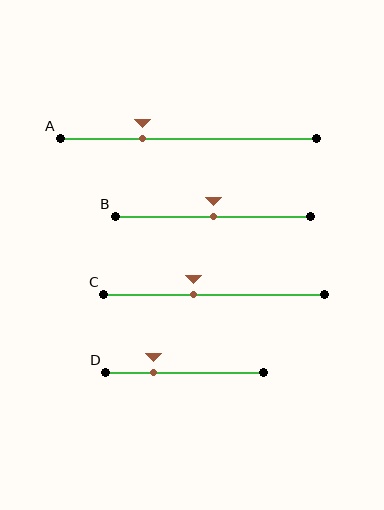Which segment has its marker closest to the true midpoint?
Segment B has its marker closest to the true midpoint.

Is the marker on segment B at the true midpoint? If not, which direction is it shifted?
Yes, the marker on segment B is at the true midpoint.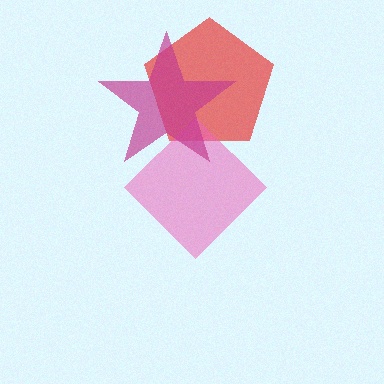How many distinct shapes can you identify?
There are 3 distinct shapes: a red pentagon, a pink diamond, a magenta star.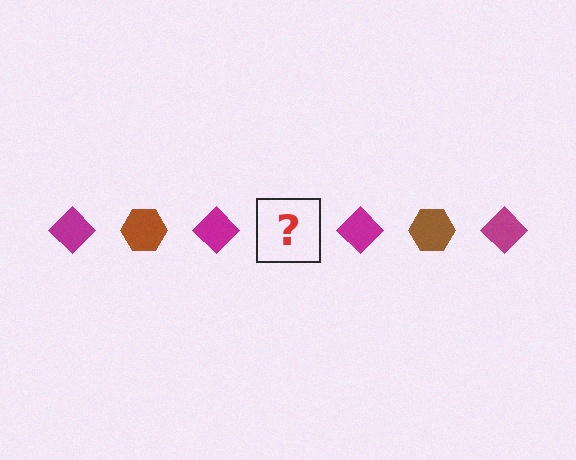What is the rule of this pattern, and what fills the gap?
The rule is that the pattern alternates between magenta diamond and brown hexagon. The gap should be filled with a brown hexagon.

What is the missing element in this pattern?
The missing element is a brown hexagon.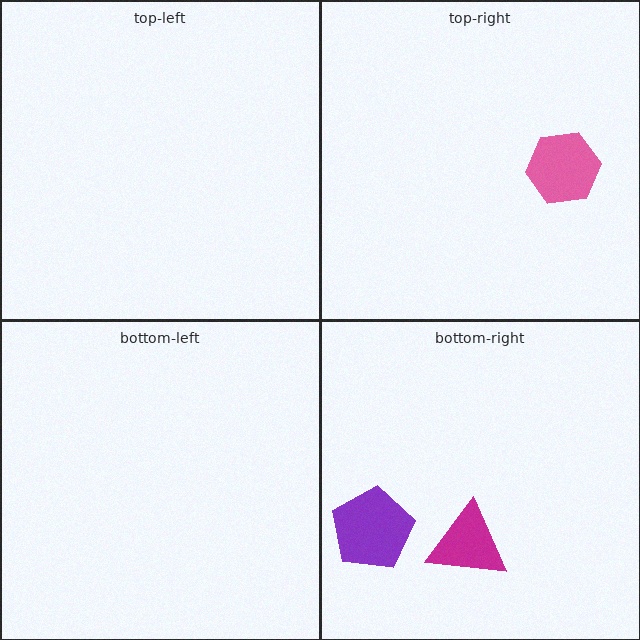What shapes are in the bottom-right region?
The magenta triangle, the purple pentagon.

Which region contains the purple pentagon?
The bottom-right region.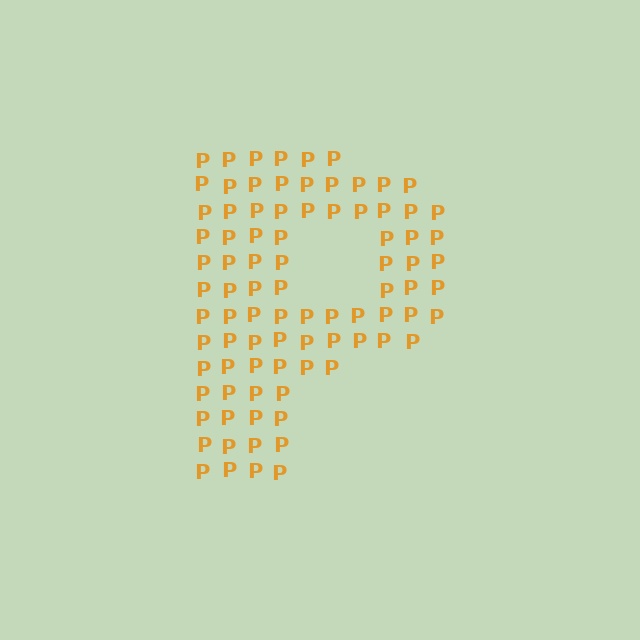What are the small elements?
The small elements are letter P's.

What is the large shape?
The large shape is the letter P.